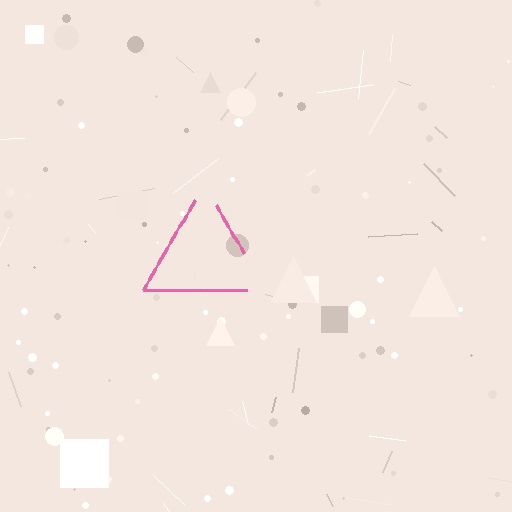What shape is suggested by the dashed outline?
The dashed outline suggests a triangle.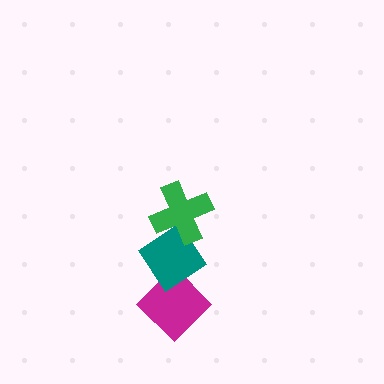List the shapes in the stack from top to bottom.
From top to bottom: the green cross, the teal diamond, the magenta diamond.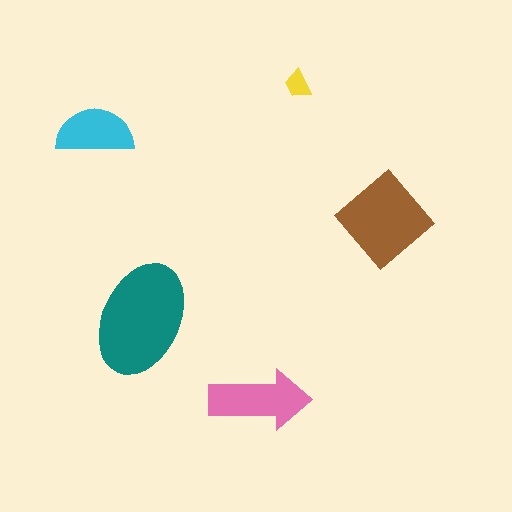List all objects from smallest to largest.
The yellow trapezoid, the cyan semicircle, the pink arrow, the brown diamond, the teal ellipse.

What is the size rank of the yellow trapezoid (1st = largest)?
5th.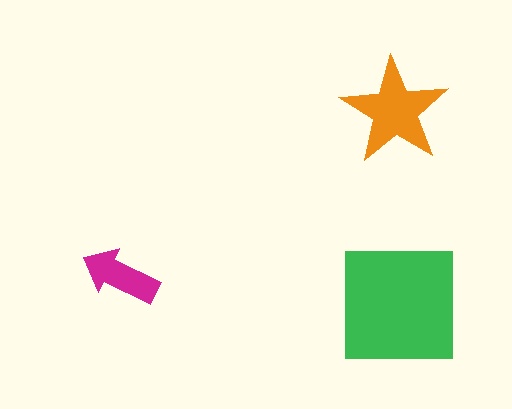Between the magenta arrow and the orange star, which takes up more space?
The orange star.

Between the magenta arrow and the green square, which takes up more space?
The green square.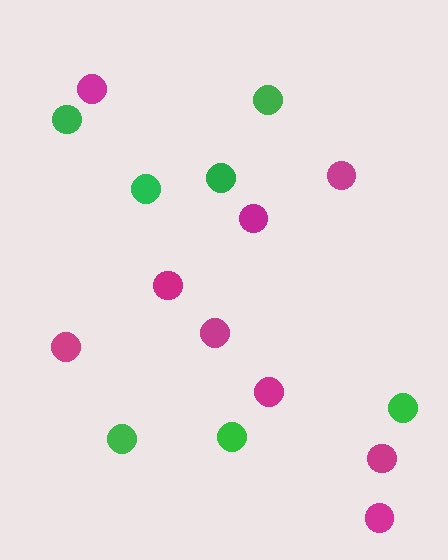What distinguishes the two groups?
There are 2 groups: one group of green circles (7) and one group of magenta circles (9).